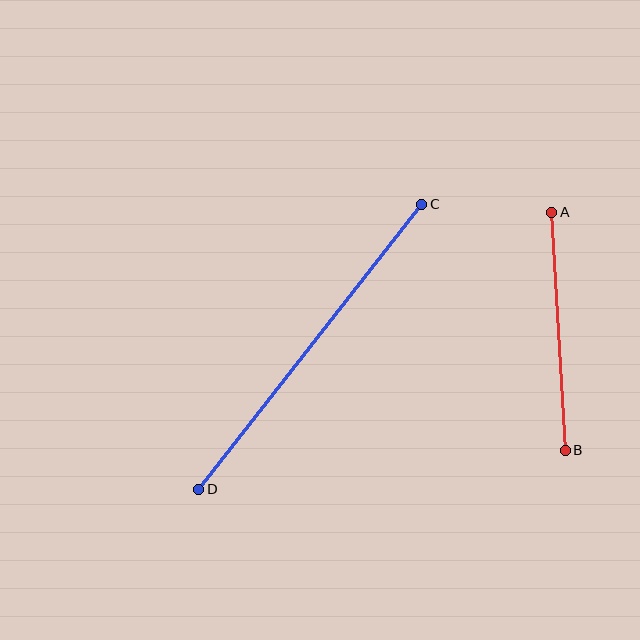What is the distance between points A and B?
The distance is approximately 239 pixels.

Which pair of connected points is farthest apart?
Points C and D are farthest apart.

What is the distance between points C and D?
The distance is approximately 362 pixels.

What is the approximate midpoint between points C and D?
The midpoint is at approximately (310, 347) pixels.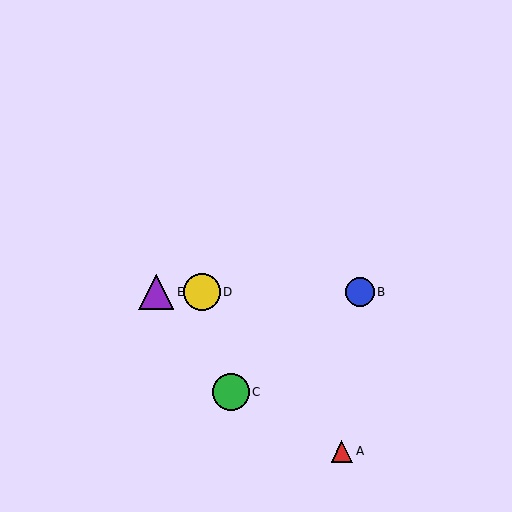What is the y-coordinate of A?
Object A is at y≈451.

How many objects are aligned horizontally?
3 objects (B, D, E) are aligned horizontally.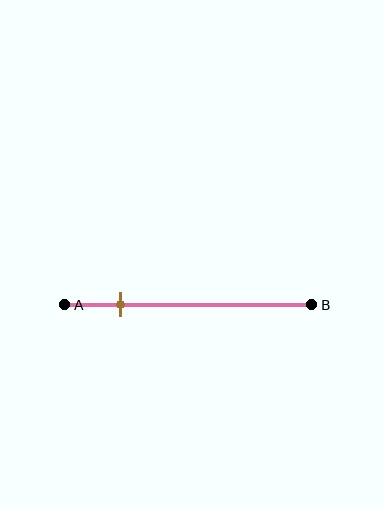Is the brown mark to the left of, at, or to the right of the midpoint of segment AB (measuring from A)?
The brown mark is to the left of the midpoint of segment AB.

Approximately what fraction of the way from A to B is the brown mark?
The brown mark is approximately 25% of the way from A to B.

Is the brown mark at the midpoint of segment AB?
No, the mark is at about 25% from A, not at the 50% midpoint.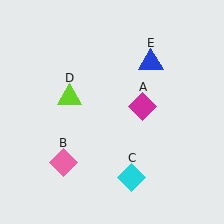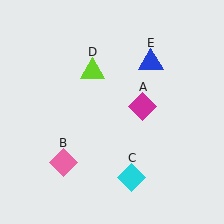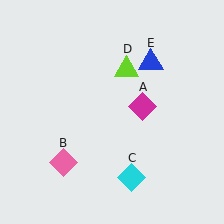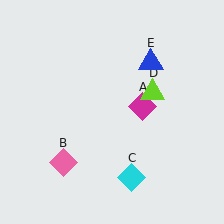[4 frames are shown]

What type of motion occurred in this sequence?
The lime triangle (object D) rotated clockwise around the center of the scene.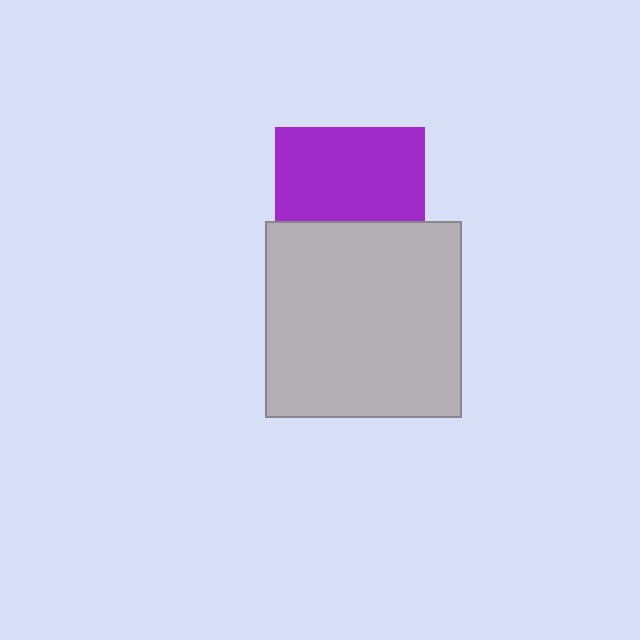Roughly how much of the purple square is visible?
About half of it is visible (roughly 63%).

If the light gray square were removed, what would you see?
You would see the complete purple square.